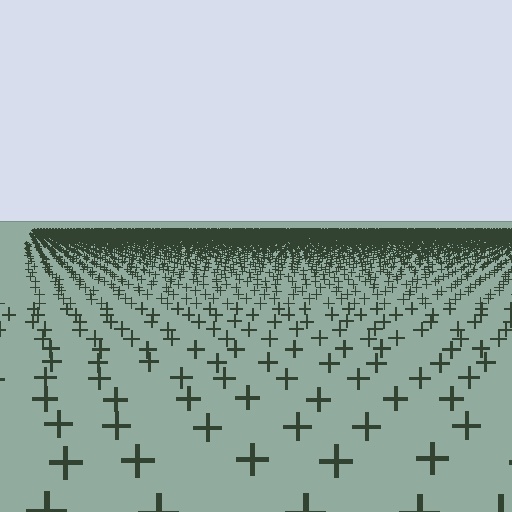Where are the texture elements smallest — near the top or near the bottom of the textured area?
Near the top.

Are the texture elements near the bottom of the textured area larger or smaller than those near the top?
Larger. Near the bottom, elements are closer to the viewer and appear at a bigger on-screen size.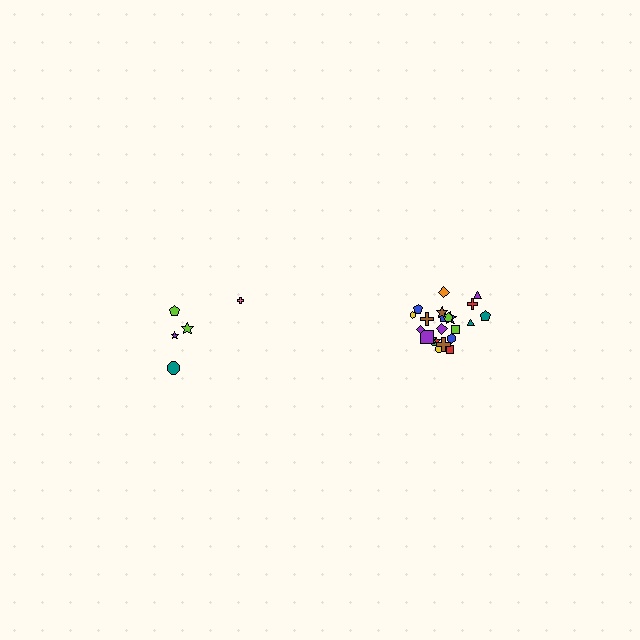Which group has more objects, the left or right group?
The right group.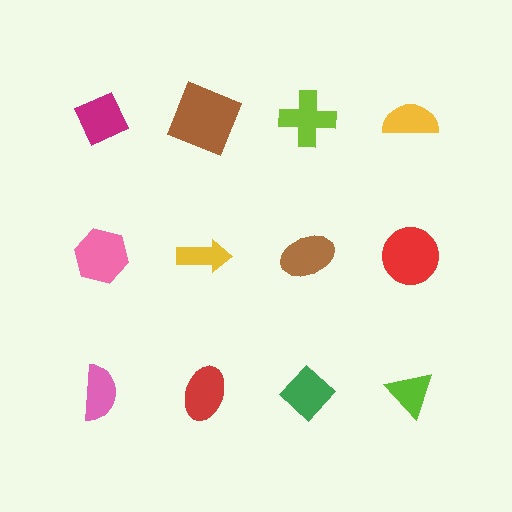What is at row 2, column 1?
A pink hexagon.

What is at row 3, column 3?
A green diamond.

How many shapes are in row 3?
4 shapes.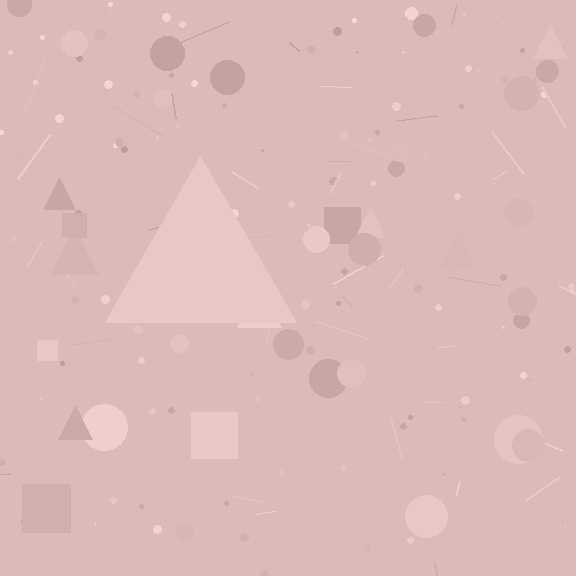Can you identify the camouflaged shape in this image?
The camouflaged shape is a triangle.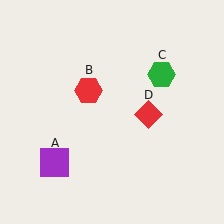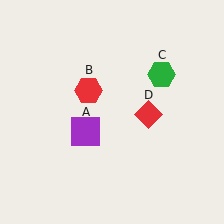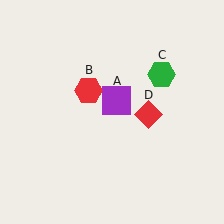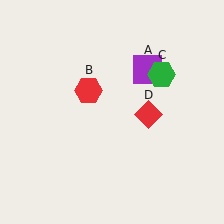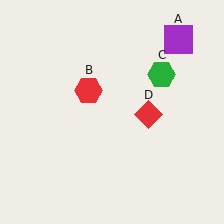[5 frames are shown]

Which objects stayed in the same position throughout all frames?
Red hexagon (object B) and green hexagon (object C) and red diamond (object D) remained stationary.